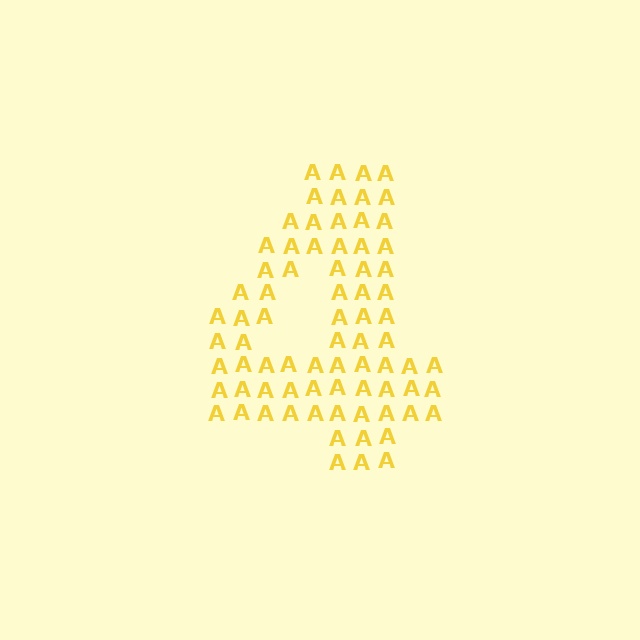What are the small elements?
The small elements are letter A's.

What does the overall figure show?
The overall figure shows the digit 4.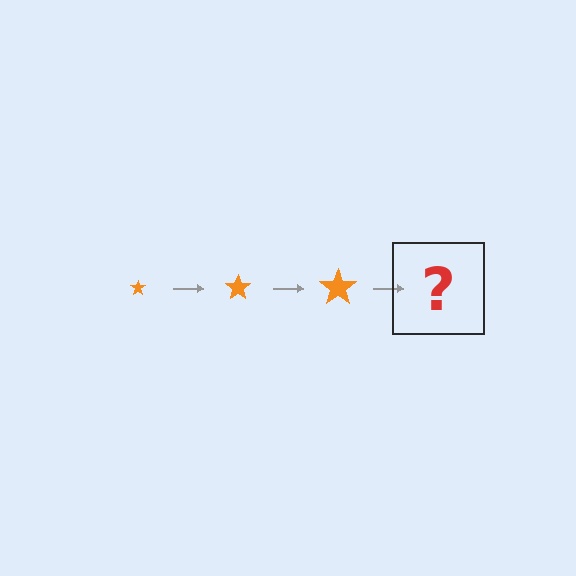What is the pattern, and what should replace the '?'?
The pattern is that the star gets progressively larger each step. The '?' should be an orange star, larger than the previous one.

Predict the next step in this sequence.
The next step is an orange star, larger than the previous one.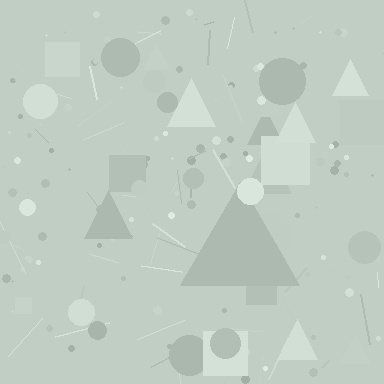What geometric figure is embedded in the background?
A triangle is embedded in the background.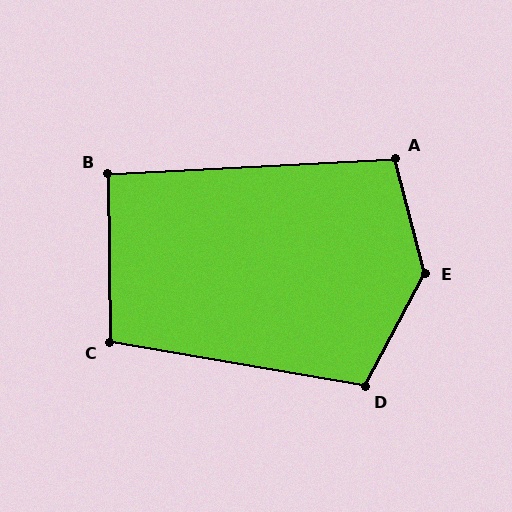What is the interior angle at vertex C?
Approximately 100 degrees (obtuse).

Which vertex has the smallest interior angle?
B, at approximately 92 degrees.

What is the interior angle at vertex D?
Approximately 108 degrees (obtuse).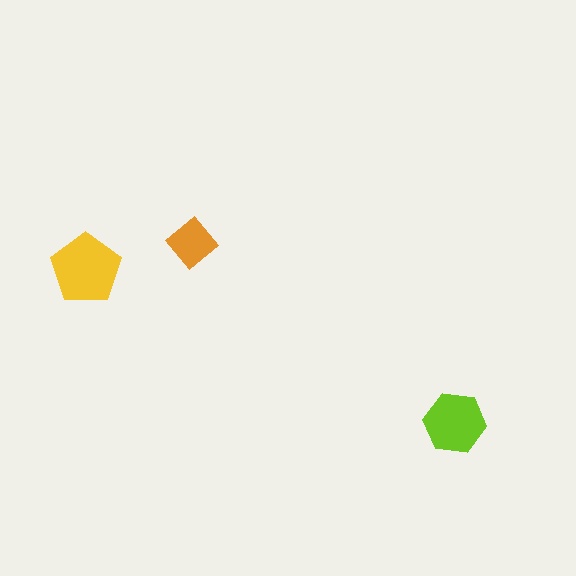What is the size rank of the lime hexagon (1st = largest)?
2nd.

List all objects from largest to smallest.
The yellow pentagon, the lime hexagon, the orange diamond.